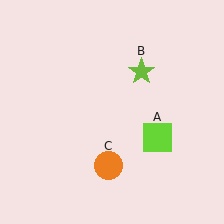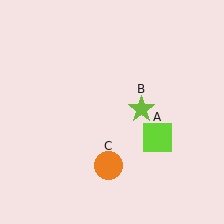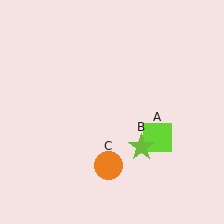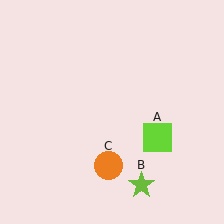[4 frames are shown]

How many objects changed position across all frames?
1 object changed position: lime star (object B).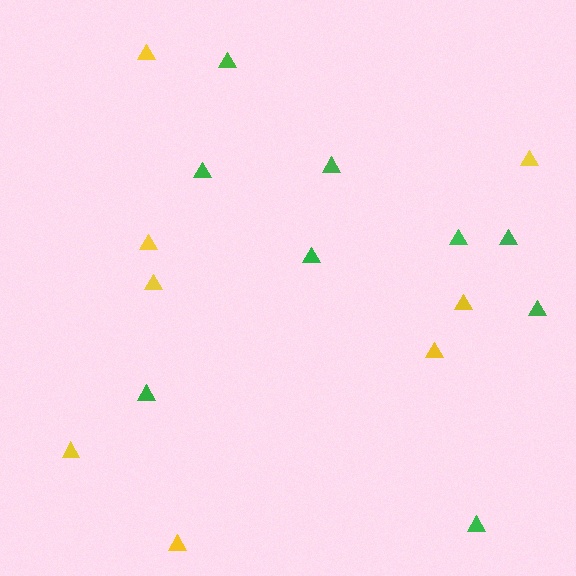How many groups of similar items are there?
There are 2 groups: one group of yellow triangles (8) and one group of green triangles (9).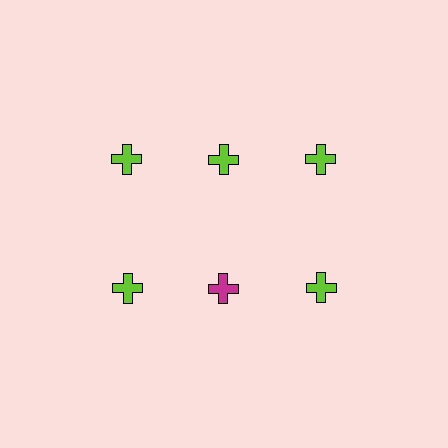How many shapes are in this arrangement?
There are 6 shapes arranged in a grid pattern.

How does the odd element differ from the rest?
It has a different color: magenta instead of lime.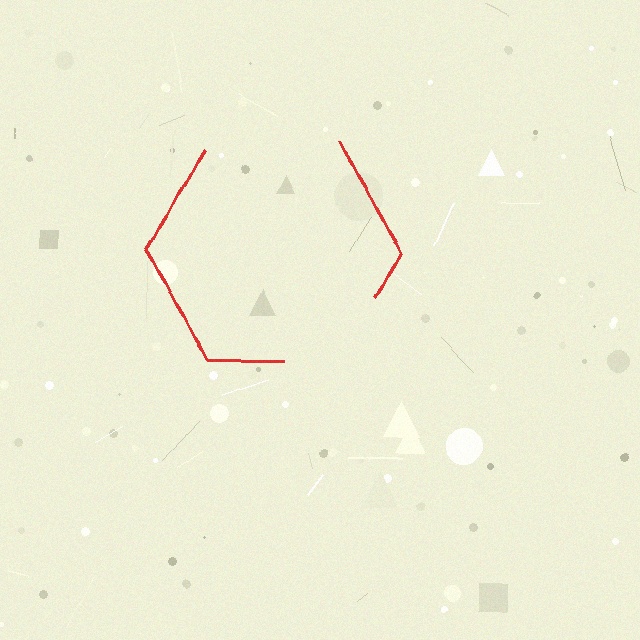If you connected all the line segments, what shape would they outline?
They would outline a hexagon.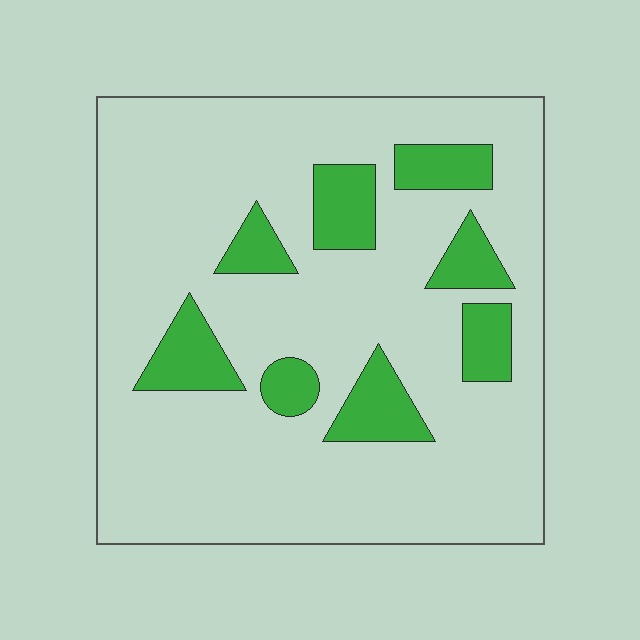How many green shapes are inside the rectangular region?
8.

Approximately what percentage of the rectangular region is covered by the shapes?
Approximately 15%.